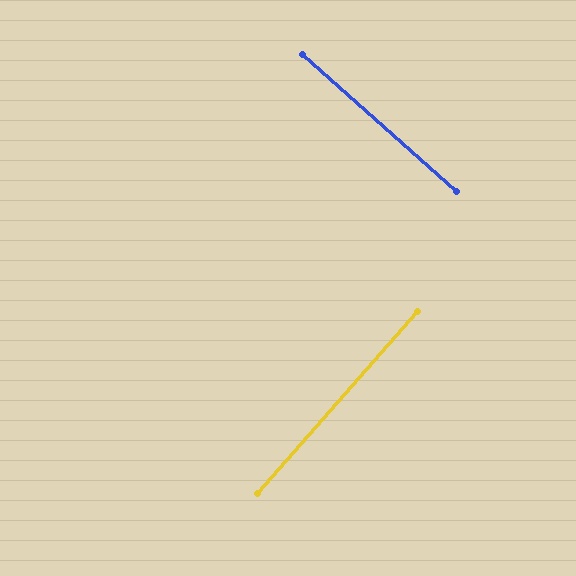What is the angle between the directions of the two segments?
Approximately 90 degrees.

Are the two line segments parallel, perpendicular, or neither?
Perpendicular — they meet at approximately 90°.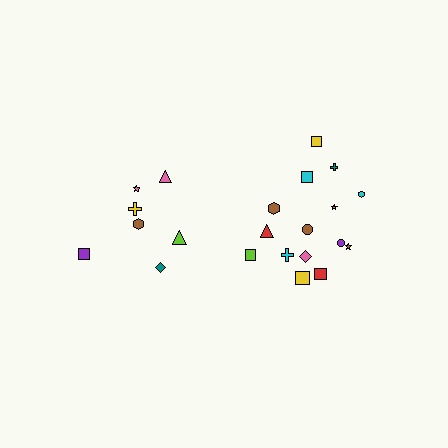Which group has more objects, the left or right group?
The right group.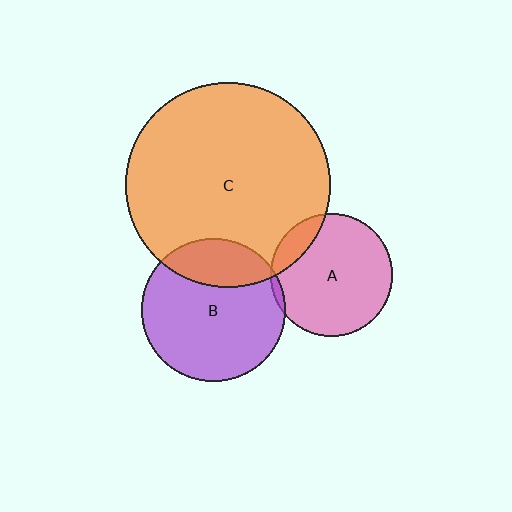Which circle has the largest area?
Circle C (orange).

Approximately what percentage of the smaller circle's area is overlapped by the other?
Approximately 5%.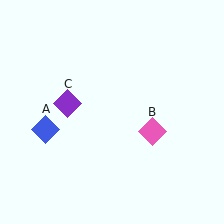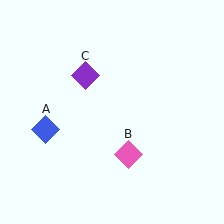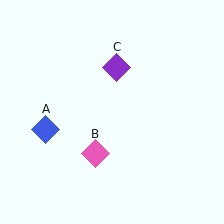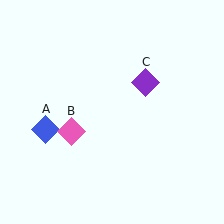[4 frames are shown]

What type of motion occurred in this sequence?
The pink diamond (object B), purple diamond (object C) rotated clockwise around the center of the scene.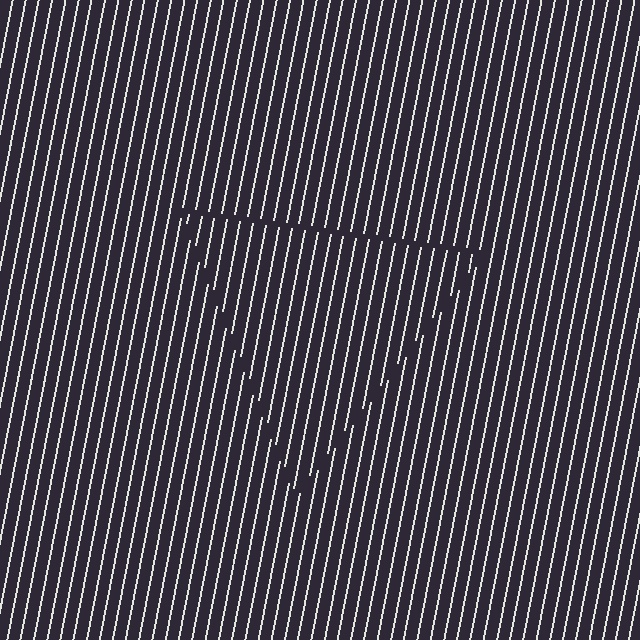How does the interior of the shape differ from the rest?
The interior of the shape contains the same grating, shifted by half a period — the contour is defined by the phase discontinuity where line-ends from the inner and outer gratings abut.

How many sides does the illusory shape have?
3 sides — the line-ends trace a triangle.